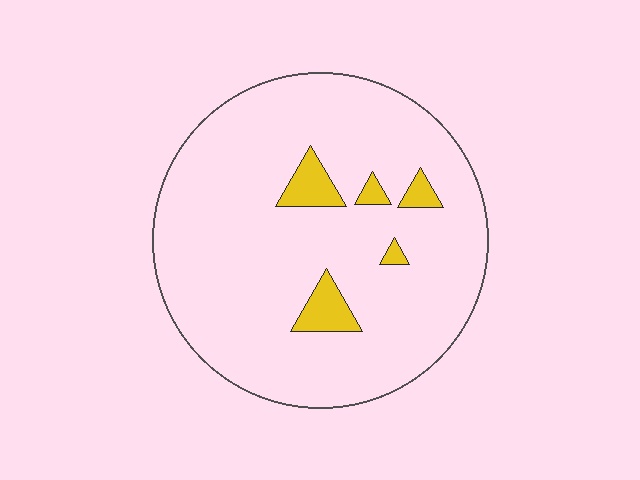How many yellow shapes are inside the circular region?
5.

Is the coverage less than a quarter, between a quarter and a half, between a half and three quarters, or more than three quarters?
Less than a quarter.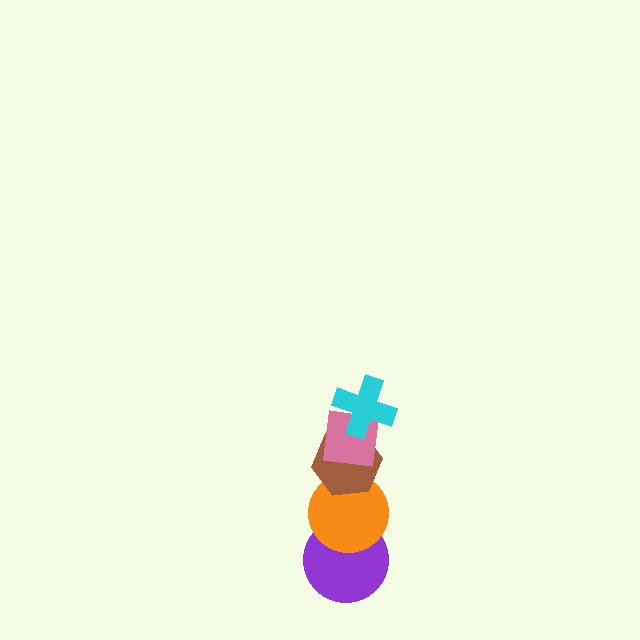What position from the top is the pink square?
The pink square is 2nd from the top.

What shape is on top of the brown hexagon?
The pink square is on top of the brown hexagon.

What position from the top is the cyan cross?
The cyan cross is 1st from the top.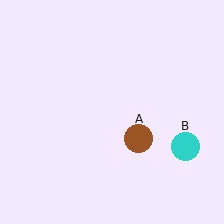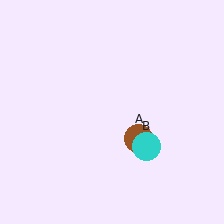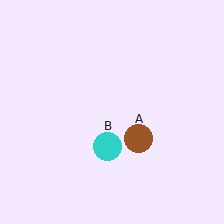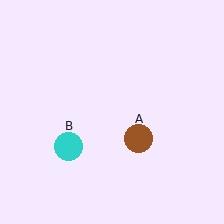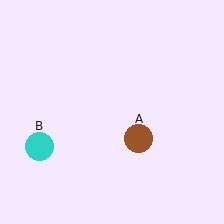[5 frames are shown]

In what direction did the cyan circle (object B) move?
The cyan circle (object B) moved left.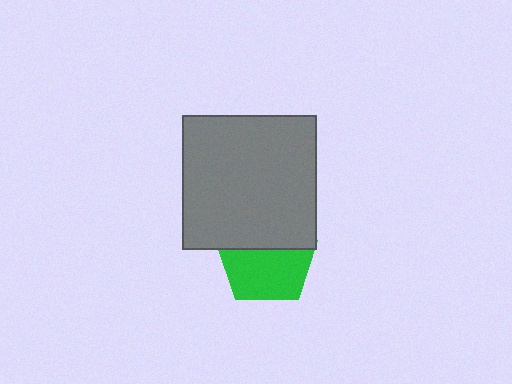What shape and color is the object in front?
The object in front is a gray square.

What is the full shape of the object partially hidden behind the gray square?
The partially hidden object is a green pentagon.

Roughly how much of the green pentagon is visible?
About half of it is visible (roughly 59%).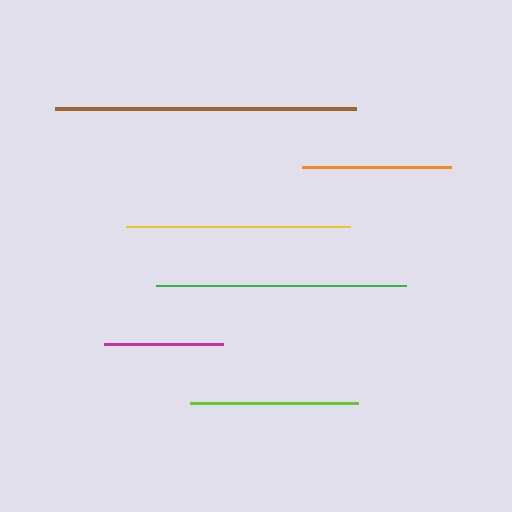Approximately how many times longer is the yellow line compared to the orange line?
The yellow line is approximately 1.5 times the length of the orange line.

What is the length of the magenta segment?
The magenta segment is approximately 119 pixels long.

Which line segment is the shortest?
The magenta line is the shortest at approximately 119 pixels.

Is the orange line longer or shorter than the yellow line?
The yellow line is longer than the orange line.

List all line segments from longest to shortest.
From longest to shortest: brown, green, yellow, lime, orange, magenta.